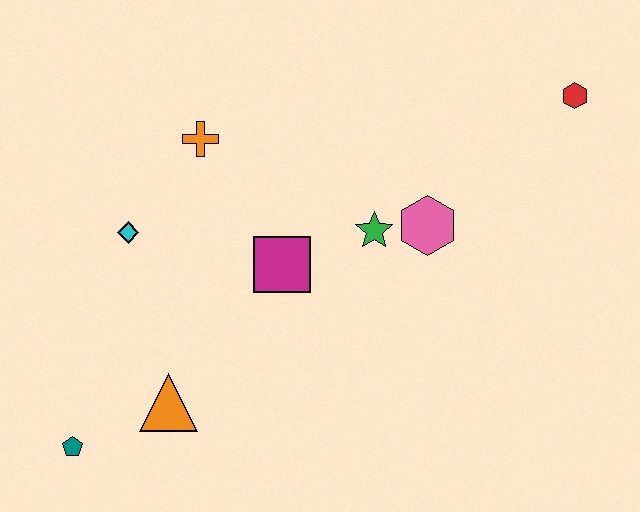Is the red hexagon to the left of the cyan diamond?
No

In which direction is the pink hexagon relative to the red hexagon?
The pink hexagon is to the left of the red hexagon.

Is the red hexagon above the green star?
Yes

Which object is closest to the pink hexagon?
The green star is closest to the pink hexagon.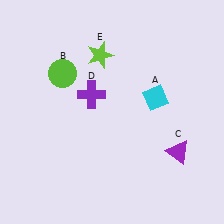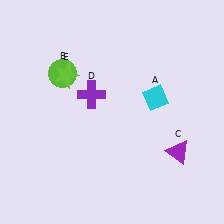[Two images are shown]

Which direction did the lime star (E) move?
The lime star (E) moved left.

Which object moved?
The lime star (E) moved left.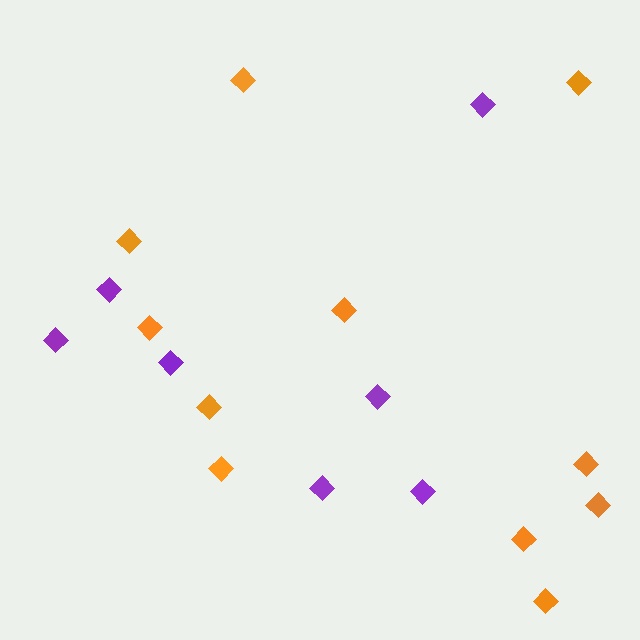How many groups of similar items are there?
There are 2 groups: one group of orange diamonds (11) and one group of purple diamonds (7).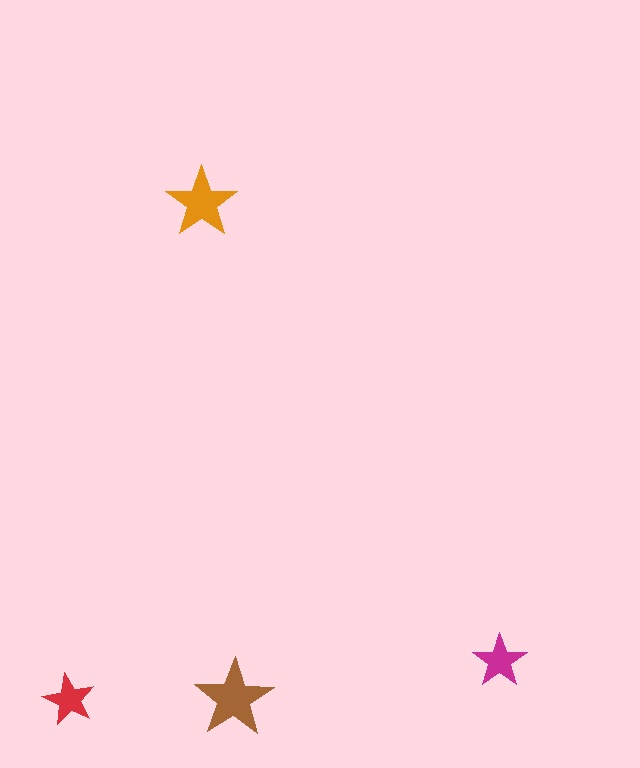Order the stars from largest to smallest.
the brown one, the orange one, the magenta one, the red one.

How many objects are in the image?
There are 4 objects in the image.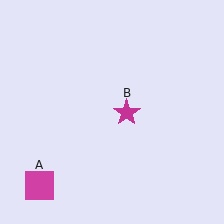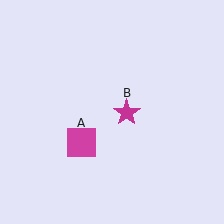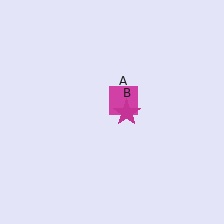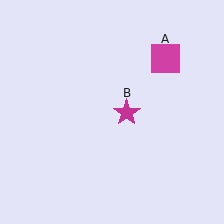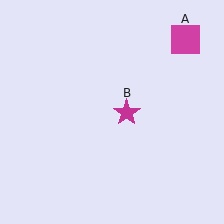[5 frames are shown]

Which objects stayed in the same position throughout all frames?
Magenta star (object B) remained stationary.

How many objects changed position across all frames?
1 object changed position: magenta square (object A).